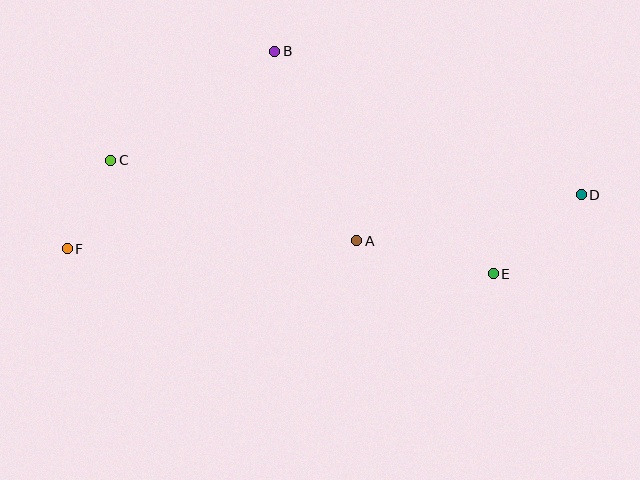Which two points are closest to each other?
Points C and F are closest to each other.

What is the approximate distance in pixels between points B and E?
The distance between B and E is approximately 312 pixels.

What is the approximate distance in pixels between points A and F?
The distance between A and F is approximately 289 pixels.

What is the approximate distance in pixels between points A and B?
The distance between A and B is approximately 206 pixels.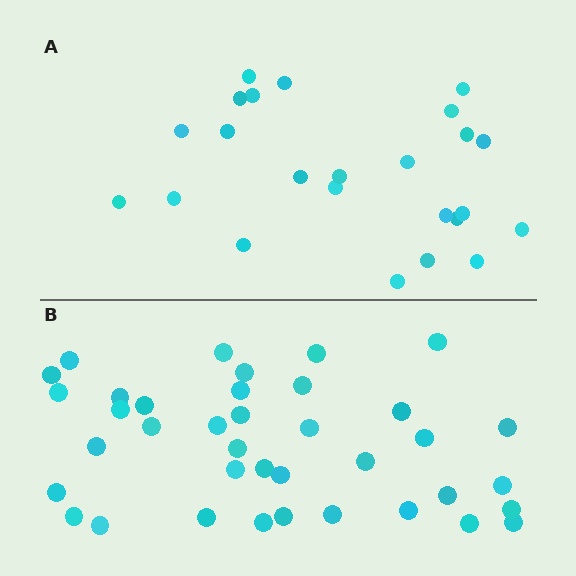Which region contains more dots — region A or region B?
Region B (the bottom region) has more dots.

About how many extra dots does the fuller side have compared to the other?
Region B has approximately 15 more dots than region A.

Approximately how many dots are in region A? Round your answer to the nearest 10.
About 20 dots. (The exact count is 24, which rounds to 20.)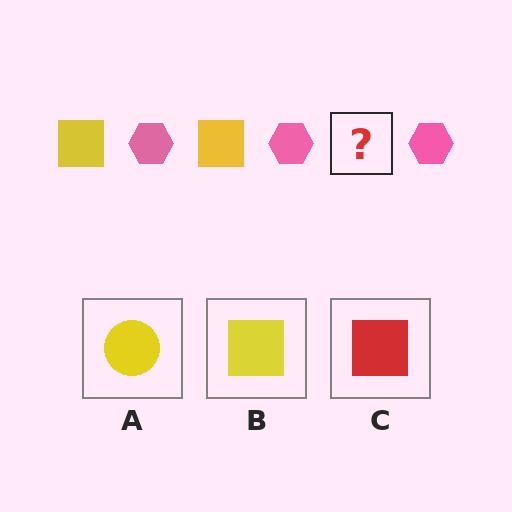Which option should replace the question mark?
Option B.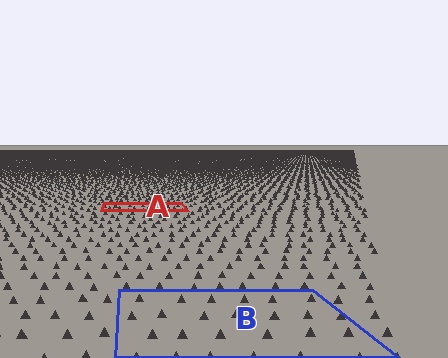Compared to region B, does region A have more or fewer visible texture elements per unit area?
Region A has more texture elements per unit area — they are packed more densely because it is farther away.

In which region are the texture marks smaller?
The texture marks are smaller in region A, because it is farther away.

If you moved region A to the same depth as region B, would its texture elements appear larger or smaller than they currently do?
They would appear larger. At a closer depth, the same texture elements are projected at a bigger on-screen size.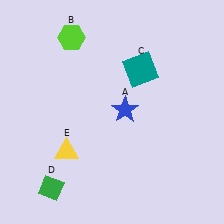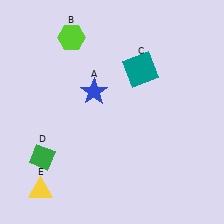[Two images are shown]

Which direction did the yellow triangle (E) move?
The yellow triangle (E) moved down.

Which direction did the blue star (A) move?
The blue star (A) moved left.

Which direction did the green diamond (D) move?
The green diamond (D) moved up.